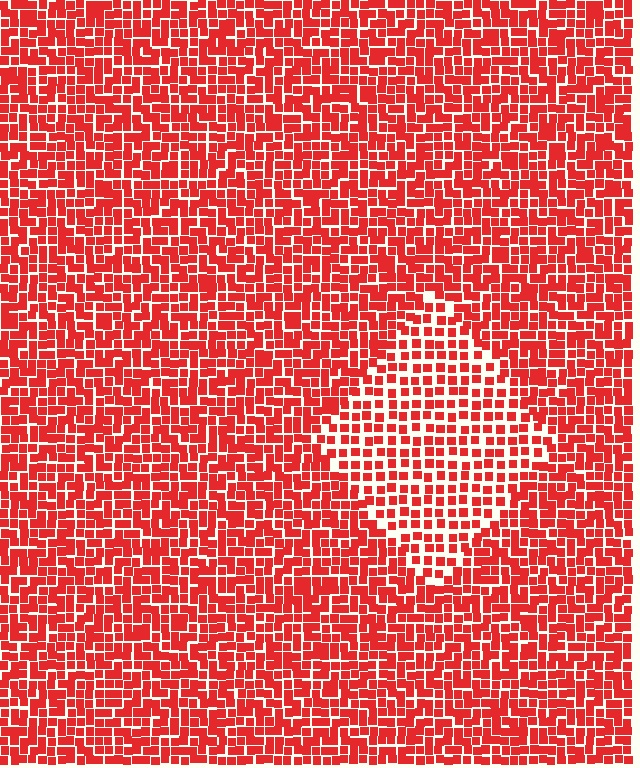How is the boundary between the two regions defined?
The boundary is defined by a change in element density (approximately 1.6x ratio). All elements are the same color, size, and shape.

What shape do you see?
I see a diamond.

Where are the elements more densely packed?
The elements are more densely packed outside the diamond boundary.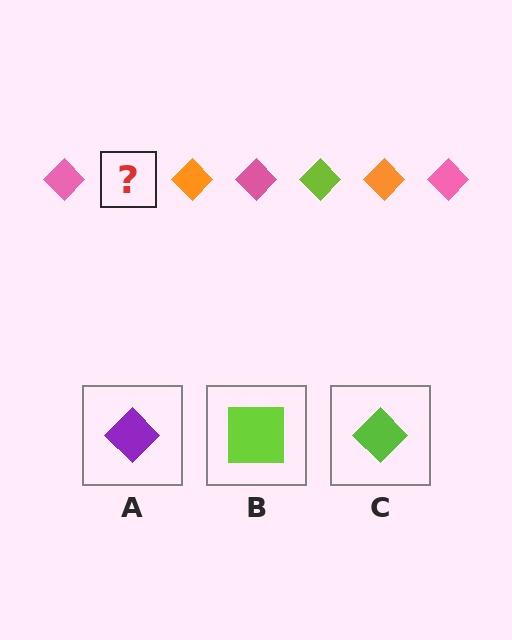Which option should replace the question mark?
Option C.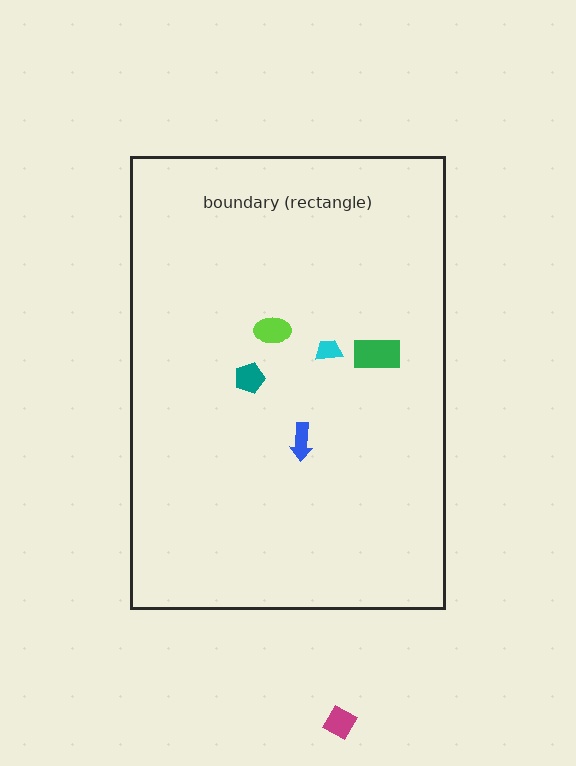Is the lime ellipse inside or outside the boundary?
Inside.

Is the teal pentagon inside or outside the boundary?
Inside.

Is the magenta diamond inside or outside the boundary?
Outside.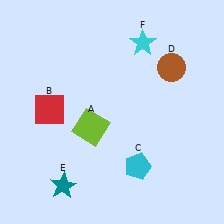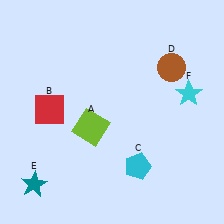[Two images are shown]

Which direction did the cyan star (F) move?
The cyan star (F) moved down.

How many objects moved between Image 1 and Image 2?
2 objects moved between the two images.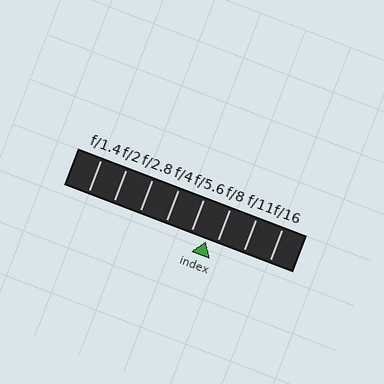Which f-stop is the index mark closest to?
The index mark is closest to f/8.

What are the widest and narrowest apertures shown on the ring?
The widest aperture shown is f/1.4 and the narrowest is f/16.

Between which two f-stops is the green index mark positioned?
The index mark is between f/5.6 and f/8.